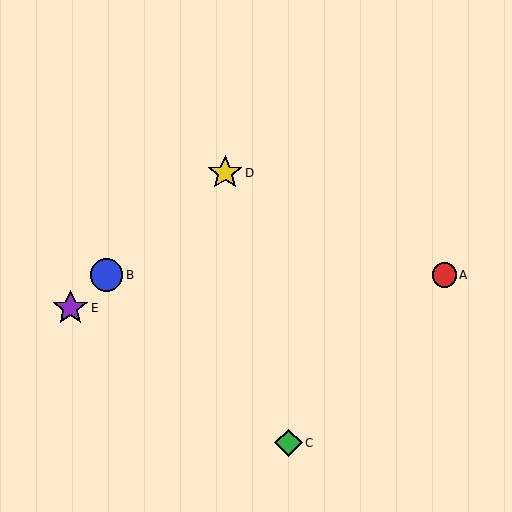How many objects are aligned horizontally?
2 objects (A, B) are aligned horizontally.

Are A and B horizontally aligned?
Yes, both are at y≈275.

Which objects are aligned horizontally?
Objects A, B are aligned horizontally.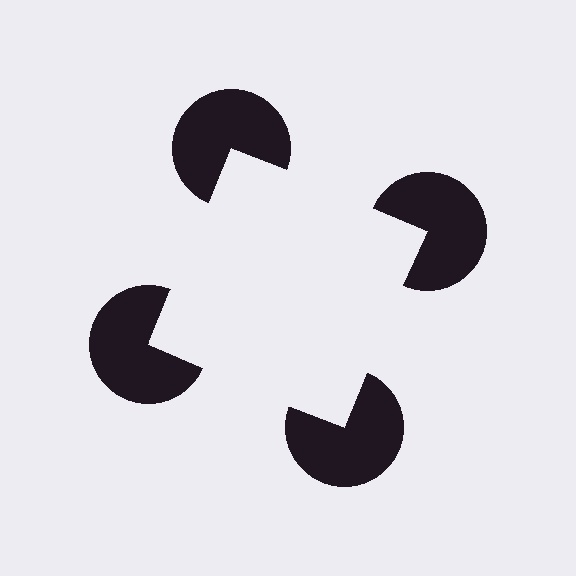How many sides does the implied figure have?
4 sides.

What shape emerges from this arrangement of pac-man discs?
An illusory square — its edges are inferred from the aligned wedge cuts in the pac-man discs, not physically drawn.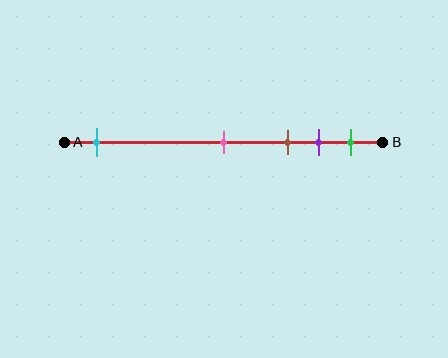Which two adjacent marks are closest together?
The purple and green marks are the closest adjacent pair.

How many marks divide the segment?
There are 5 marks dividing the segment.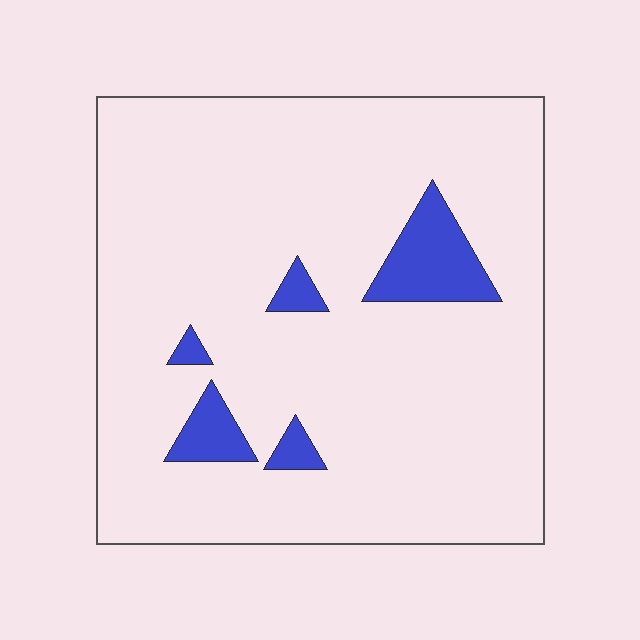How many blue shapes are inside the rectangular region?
5.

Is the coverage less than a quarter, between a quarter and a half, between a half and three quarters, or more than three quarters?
Less than a quarter.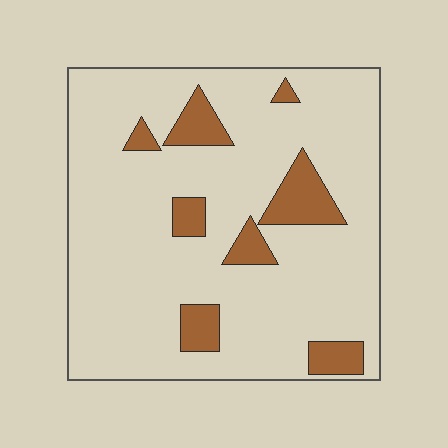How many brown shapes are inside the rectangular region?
8.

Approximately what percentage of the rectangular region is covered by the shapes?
Approximately 15%.